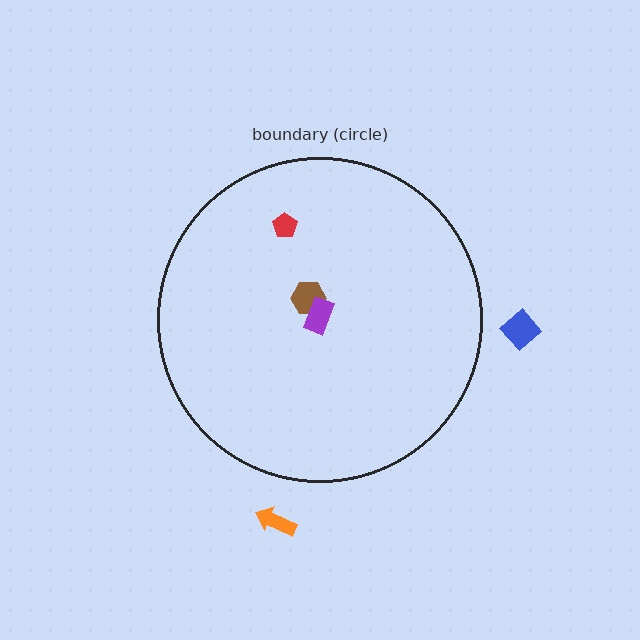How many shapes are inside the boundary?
3 inside, 2 outside.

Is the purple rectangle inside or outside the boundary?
Inside.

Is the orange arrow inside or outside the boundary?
Outside.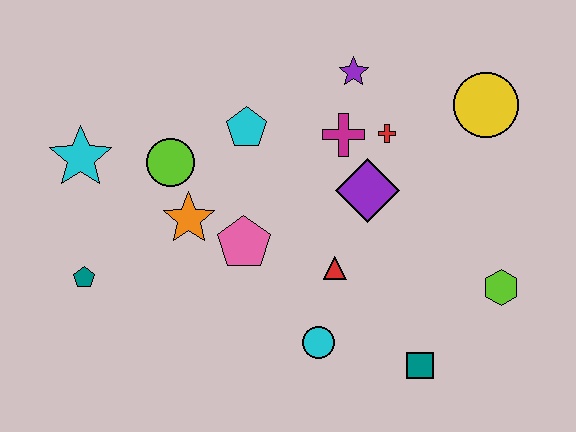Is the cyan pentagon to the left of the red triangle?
Yes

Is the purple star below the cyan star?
No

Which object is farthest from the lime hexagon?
The cyan star is farthest from the lime hexagon.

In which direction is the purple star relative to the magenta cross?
The purple star is above the magenta cross.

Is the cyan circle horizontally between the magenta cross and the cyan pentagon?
Yes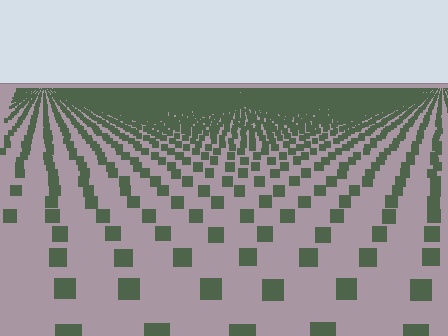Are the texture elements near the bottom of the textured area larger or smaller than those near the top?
Larger. Near the bottom, elements are closer to the viewer and appear at a bigger on-screen size.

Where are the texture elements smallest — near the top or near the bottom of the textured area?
Near the top.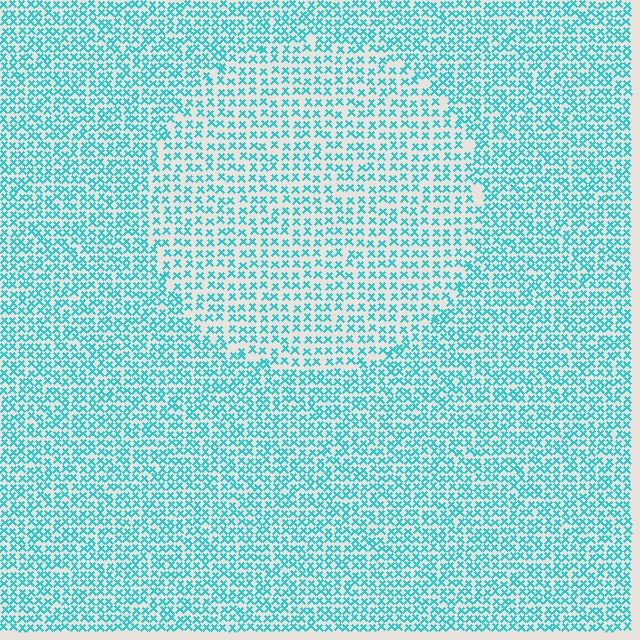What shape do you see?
I see a circle.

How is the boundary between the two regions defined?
The boundary is defined by a change in element density (approximately 1.5x ratio). All elements are the same color, size, and shape.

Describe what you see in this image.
The image contains small cyan elements arranged at two different densities. A circle-shaped region is visible where the elements are less densely packed than the surrounding area.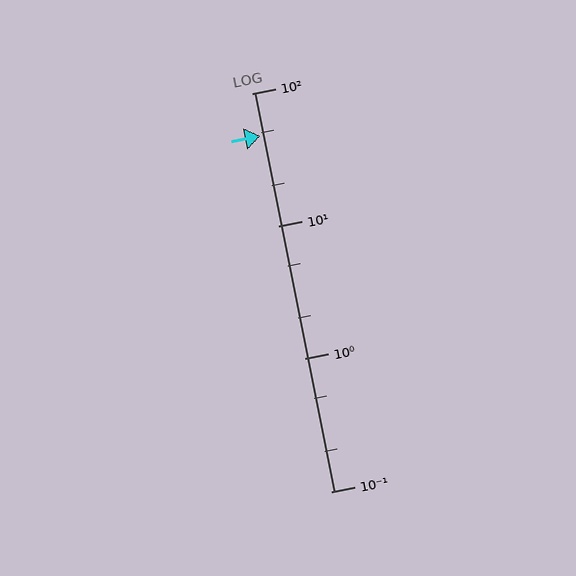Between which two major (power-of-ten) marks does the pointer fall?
The pointer is between 10 and 100.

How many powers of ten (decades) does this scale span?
The scale spans 3 decades, from 0.1 to 100.